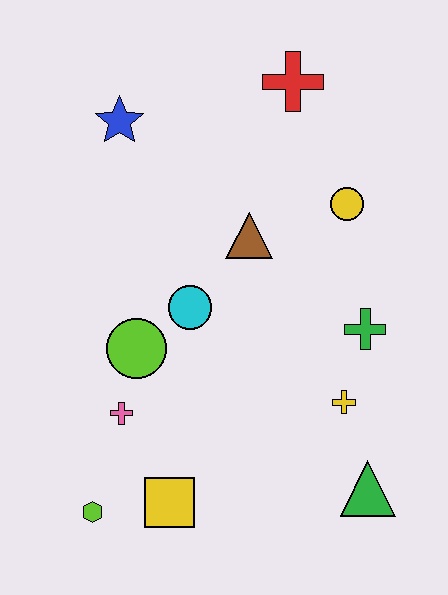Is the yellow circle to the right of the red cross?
Yes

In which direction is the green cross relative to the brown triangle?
The green cross is to the right of the brown triangle.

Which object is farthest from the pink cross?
The red cross is farthest from the pink cross.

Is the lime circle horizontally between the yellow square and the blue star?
Yes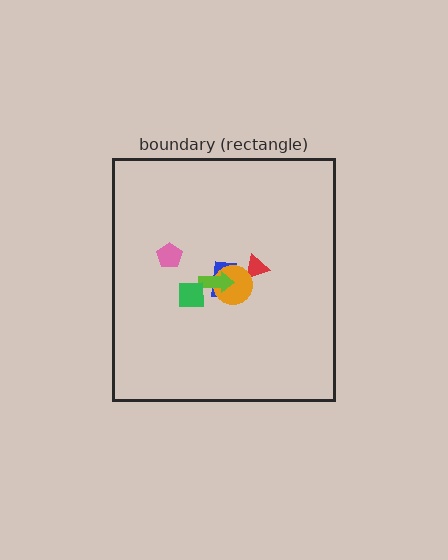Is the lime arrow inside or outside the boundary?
Inside.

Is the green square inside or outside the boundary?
Inside.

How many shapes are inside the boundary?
6 inside, 0 outside.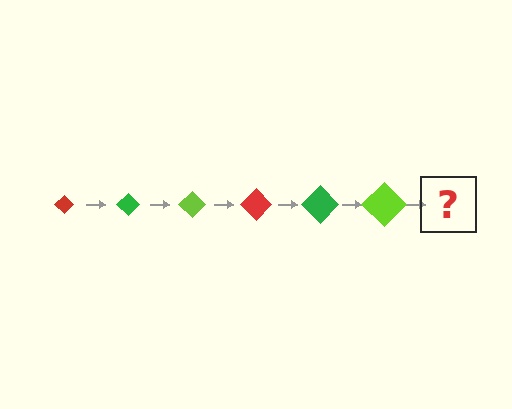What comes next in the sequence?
The next element should be a red diamond, larger than the previous one.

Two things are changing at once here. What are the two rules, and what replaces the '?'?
The two rules are that the diamond grows larger each step and the color cycles through red, green, and lime. The '?' should be a red diamond, larger than the previous one.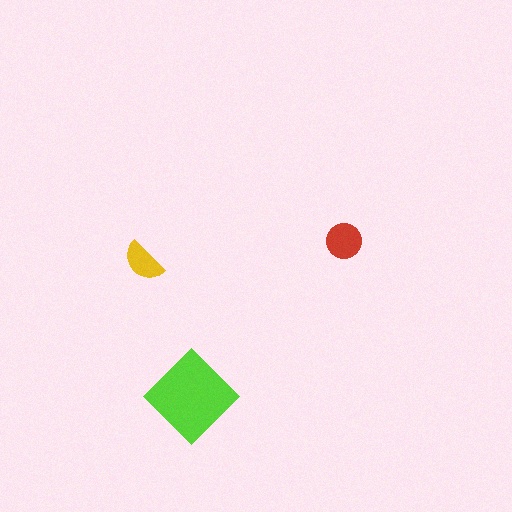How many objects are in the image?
There are 3 objects in the image.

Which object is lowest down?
The lime diamond is bottommost.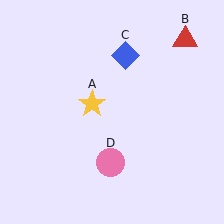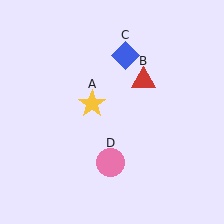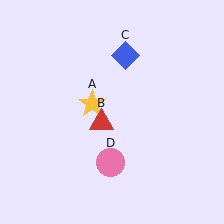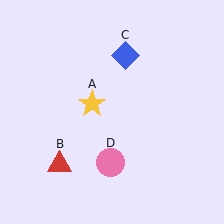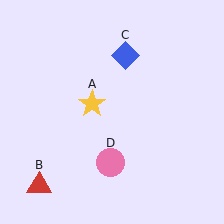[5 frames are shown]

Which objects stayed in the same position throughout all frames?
Yellow star (object A) and blue diamond (object C) and pink circle (object D) remained stationary.